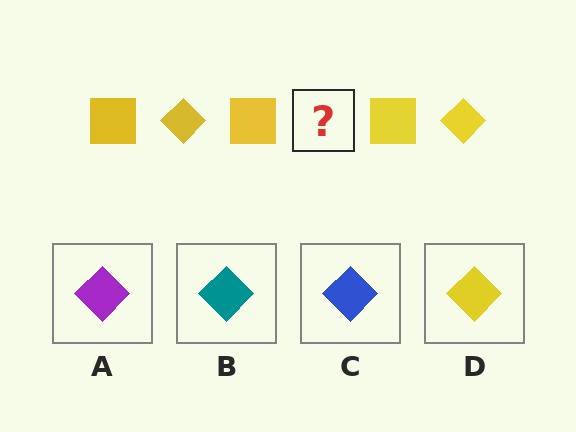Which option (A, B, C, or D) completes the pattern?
D.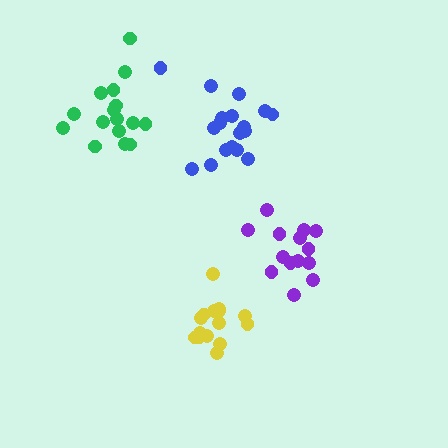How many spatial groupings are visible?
There are 4 spatial groupings.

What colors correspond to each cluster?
The clusters are colored: blue, purple, yellow, green.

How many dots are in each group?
Group 1: 18 dots, Group 2: 14 dots, Group 3: 15 dots, Group 4: 16 dots (63 total).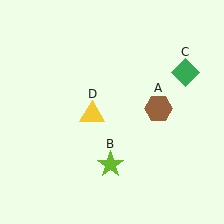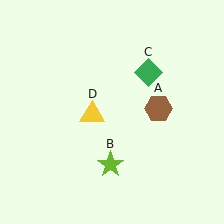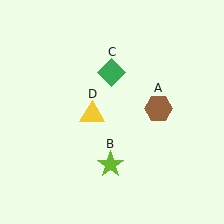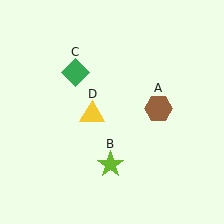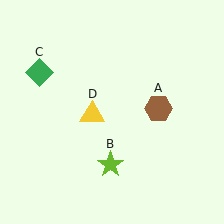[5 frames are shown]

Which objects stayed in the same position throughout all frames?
Brown hexagon (object A) and lime star (object B) and yellow triangle (object D) remained stationary.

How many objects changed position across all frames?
1 object changed position: green diamond (object C).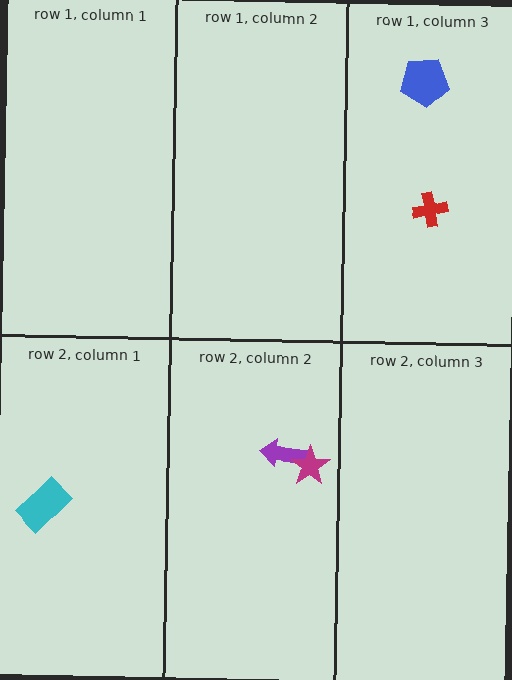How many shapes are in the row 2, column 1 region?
1.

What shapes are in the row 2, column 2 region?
The purple arrow, the magenta star.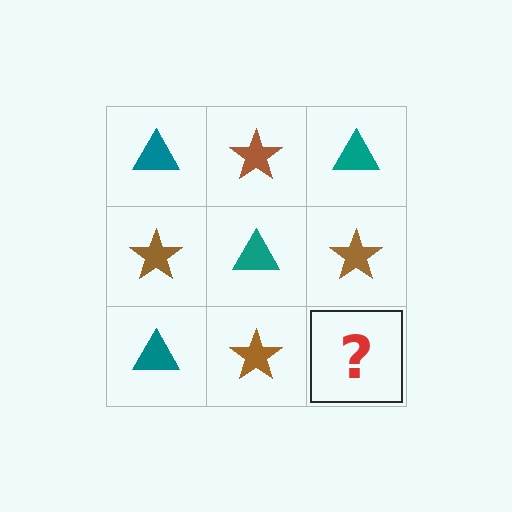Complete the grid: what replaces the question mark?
The question mark should be replaced with a teal triangle.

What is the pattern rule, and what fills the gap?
The rule is that it alternates teal triangle and brown star in a checkerboard pattern. The gap should be filled with a teal triangle.